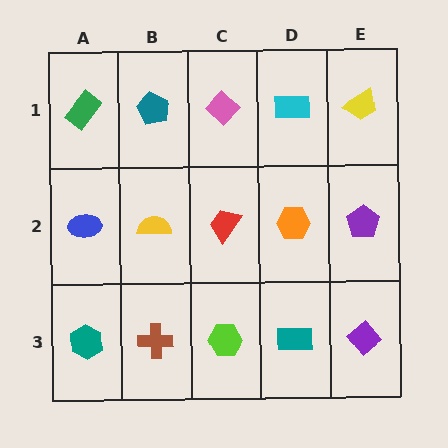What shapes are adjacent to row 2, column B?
A teal pentagon (row 1, column B), a brown cross (row 3, column B), a blue ellipse (row 2, column A), a red trapezoid (row 2, column C).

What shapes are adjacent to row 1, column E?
A purple pentagon (row 2, column E), a cyan rectangle (row 1, column D).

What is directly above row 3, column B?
A yellow semicircle.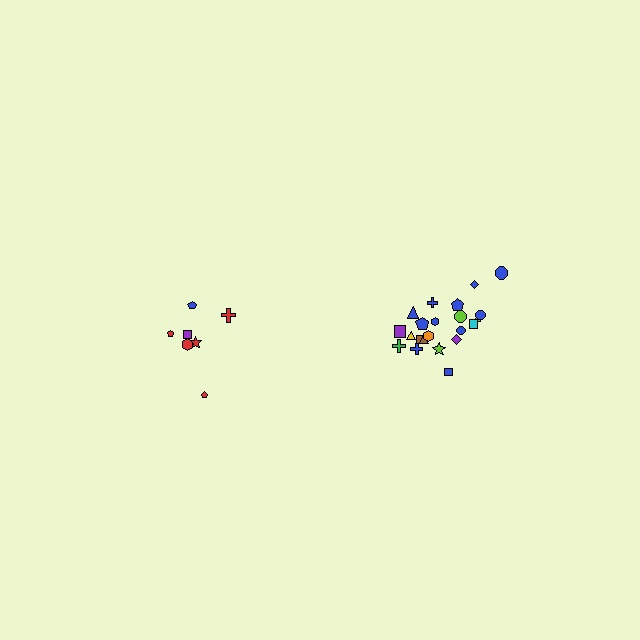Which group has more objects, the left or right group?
The right group.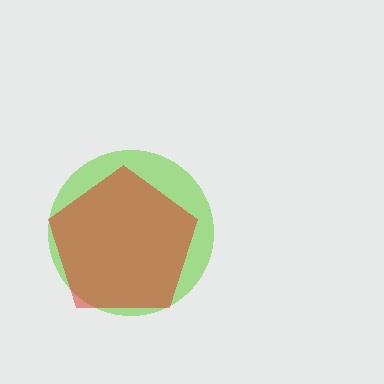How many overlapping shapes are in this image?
There are 2 overlapping shapes in the image.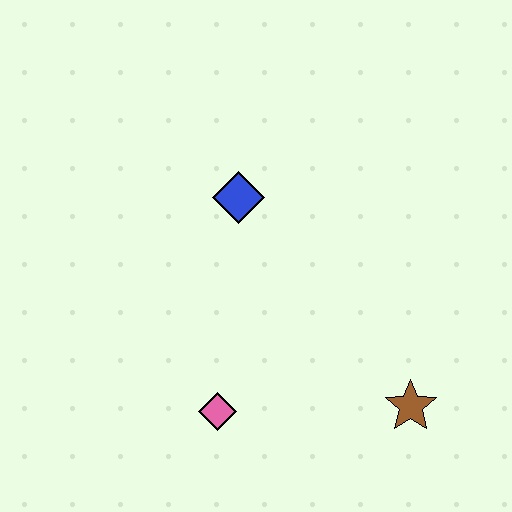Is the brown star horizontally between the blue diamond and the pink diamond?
No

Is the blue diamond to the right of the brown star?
No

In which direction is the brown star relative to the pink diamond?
The brown star is to the right of the pink diamond.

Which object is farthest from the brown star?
The blue diamond is farthest from the brown star.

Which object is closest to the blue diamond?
The pink diamond is closest to the blue diamond.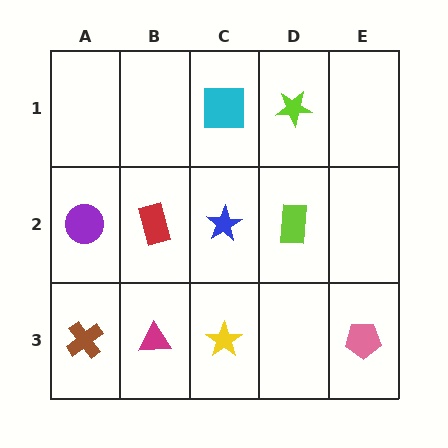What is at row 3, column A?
A brown cross.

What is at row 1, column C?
A cyan square.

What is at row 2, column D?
A lime rectangle.